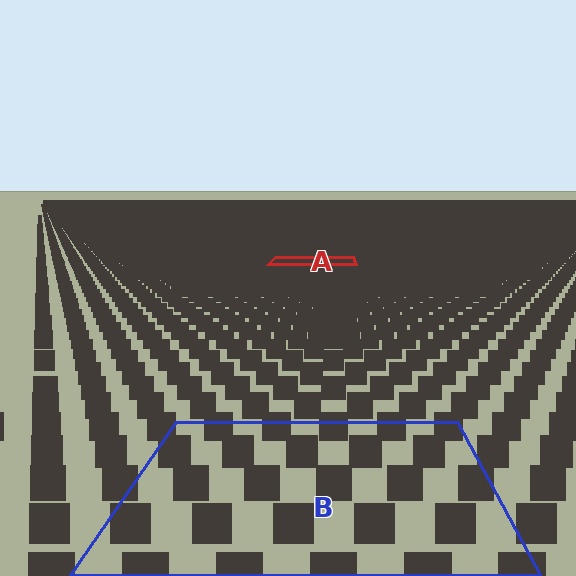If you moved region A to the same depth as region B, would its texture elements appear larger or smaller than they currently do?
They would appear larger. At a closer depth, the same texture elements are projected at a bigger on-screen size.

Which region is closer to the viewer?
Region B is closer. The texture elements there are larger and more spread out.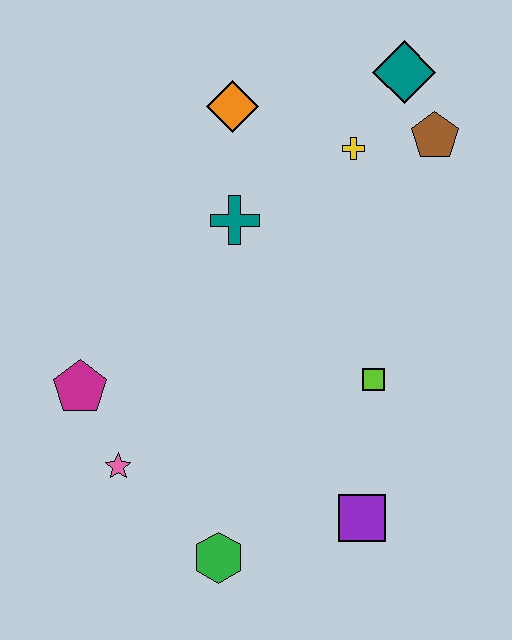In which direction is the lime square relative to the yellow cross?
The lime square is below the yellow cross.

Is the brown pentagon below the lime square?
No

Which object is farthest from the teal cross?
The green hexagon is farthest from the teal cross.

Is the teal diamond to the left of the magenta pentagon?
No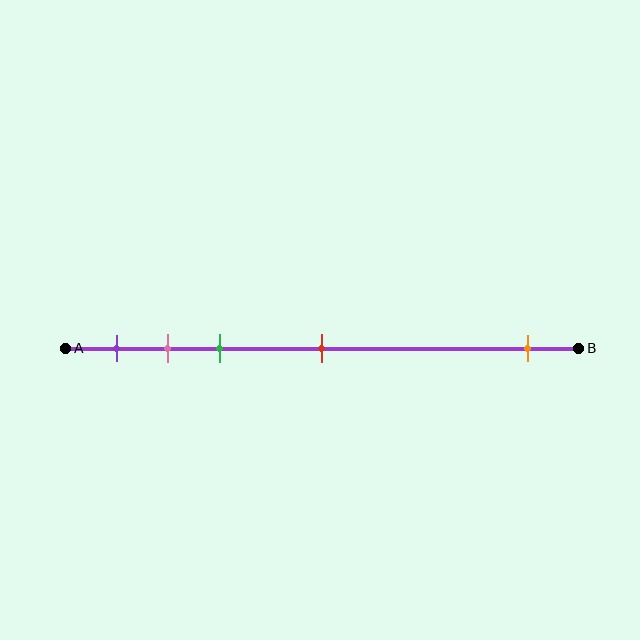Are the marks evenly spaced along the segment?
No, the marks are not evenly spaced.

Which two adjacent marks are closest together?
The pink and green marks are the closest adjacent pair.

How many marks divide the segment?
There are 5 marks dividing the segment.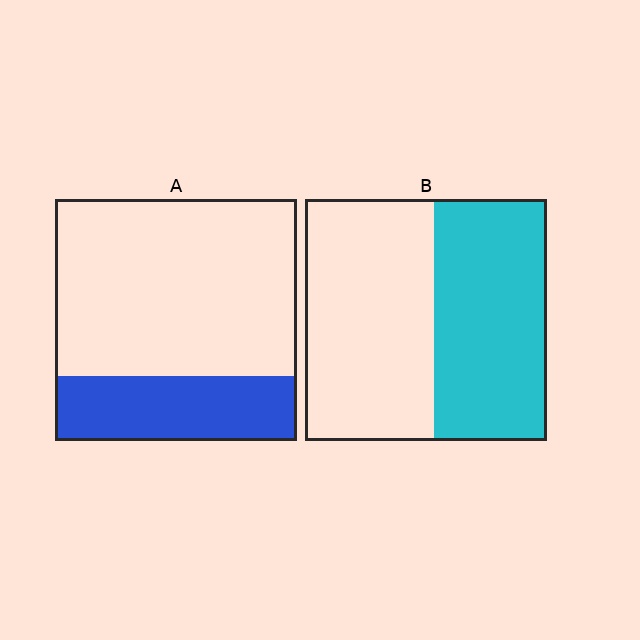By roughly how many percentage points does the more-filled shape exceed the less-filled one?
By roughly 20 percentage points (B over A).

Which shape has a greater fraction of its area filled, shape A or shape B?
Shape B.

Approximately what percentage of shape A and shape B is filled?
A is approximately 25% and B is approximately 45%.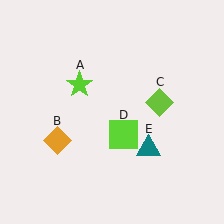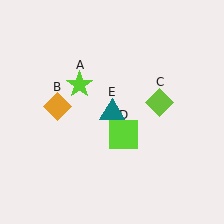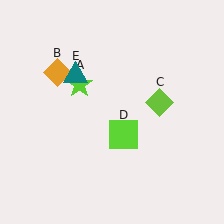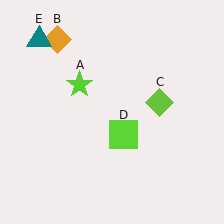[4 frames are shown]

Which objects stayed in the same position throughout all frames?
Lime star (object A) and lime diamond (object C) and lime square (object D) remained stationary.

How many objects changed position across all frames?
2 objects changed position: orange diamond (object B), teal triangle (object E).